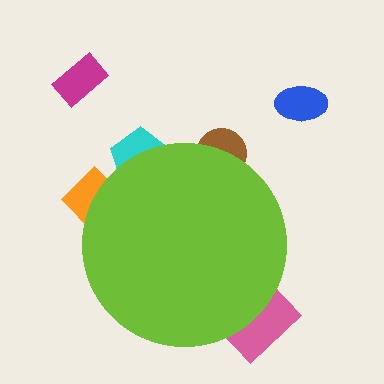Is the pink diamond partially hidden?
Yes, the pink diamond is partially hidden behind the lime circle.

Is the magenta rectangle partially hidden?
No, the magenta rectangle is fully visible.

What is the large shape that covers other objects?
A lime circle.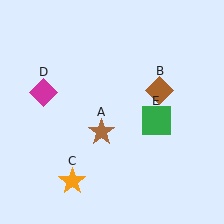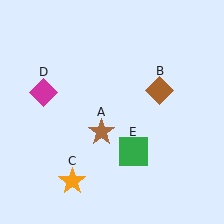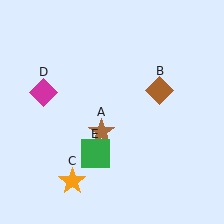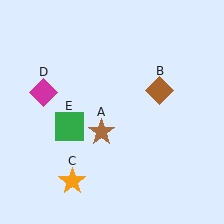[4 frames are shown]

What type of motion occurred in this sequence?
The green square (object E) rotated clockwise around the center of the scene.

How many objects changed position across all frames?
1 object changed position: green square (object E).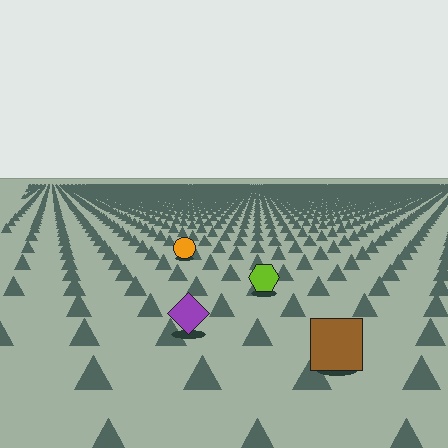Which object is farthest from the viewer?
The orange circle is farthest from the viewer. It appears smaller and the ground texture around it is denser.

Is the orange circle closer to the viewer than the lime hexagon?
No. The lime hexagon is closer — you can tell from the texture gradient: the ground texture is coarser near it.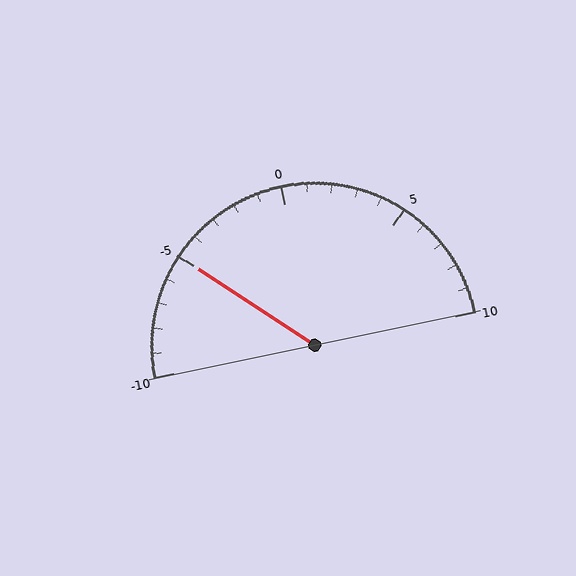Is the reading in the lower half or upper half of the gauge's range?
The reading is in the lower half of the range (-10 to 10).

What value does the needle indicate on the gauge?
The needle indicates approximately -5.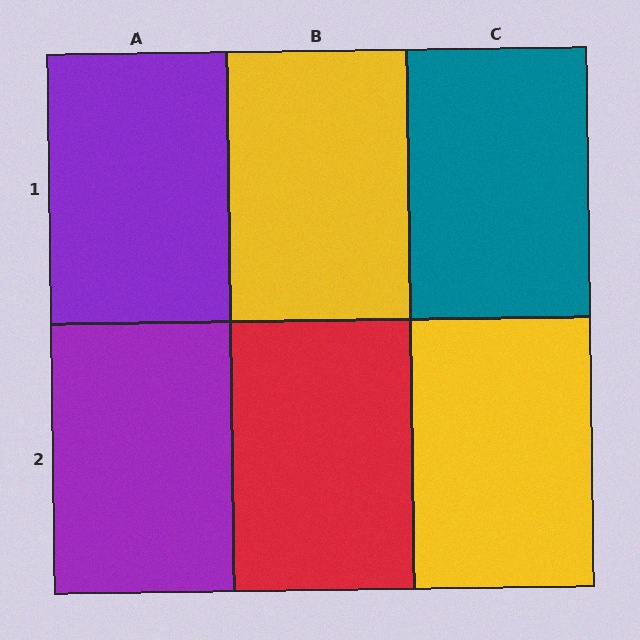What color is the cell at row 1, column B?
Yellow.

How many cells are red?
1 cell is red.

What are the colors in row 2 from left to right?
Purple, red, yellow.